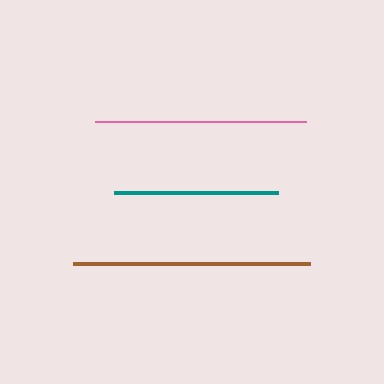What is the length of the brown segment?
The brown segment is approximately 237 pixels long.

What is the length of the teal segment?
The teal segment is approximately 164 pixels long.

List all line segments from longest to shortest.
From longest to shortest: brown, pink, teal.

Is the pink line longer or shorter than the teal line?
The pink line is longer than the teal line.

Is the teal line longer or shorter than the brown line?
The brown line is longer than the teal line.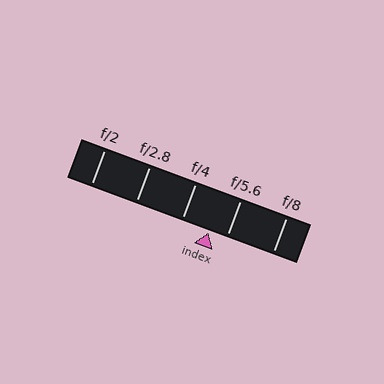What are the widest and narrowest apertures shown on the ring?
The widest aperture shown is f/2 and the narrowest is f/8.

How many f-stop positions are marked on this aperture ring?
There are 5 f-stop positions marked.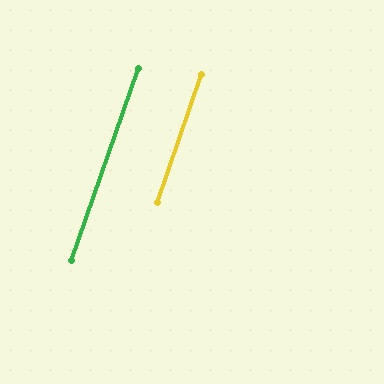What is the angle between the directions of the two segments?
Approximately 0 degrees.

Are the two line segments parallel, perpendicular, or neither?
Parallel — their directions differ by only 0.4°.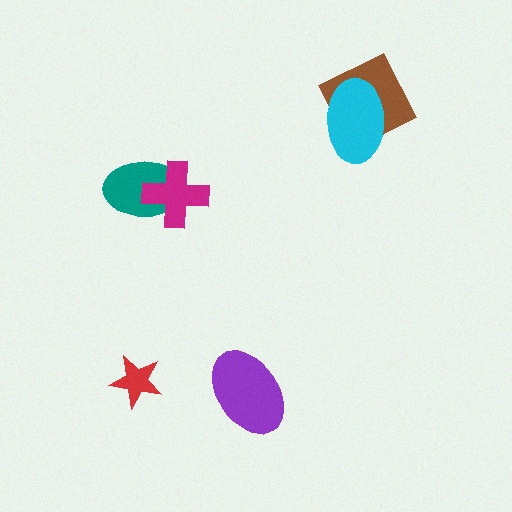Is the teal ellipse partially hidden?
Yes, it is partially covered by another shape.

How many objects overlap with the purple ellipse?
0 objects overlap with the purple ellipse.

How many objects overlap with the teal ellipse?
1 object overlaps with the teal ellipse.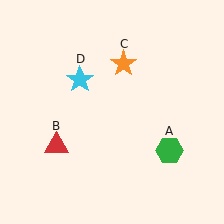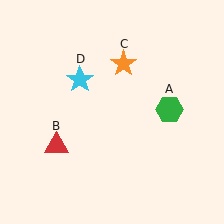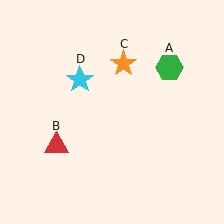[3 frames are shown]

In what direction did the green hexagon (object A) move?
The green hexagon (object A) moved up.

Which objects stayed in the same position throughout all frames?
Red triangle (object B) and orange star (object C) and cyan star (object D) remained stationary.